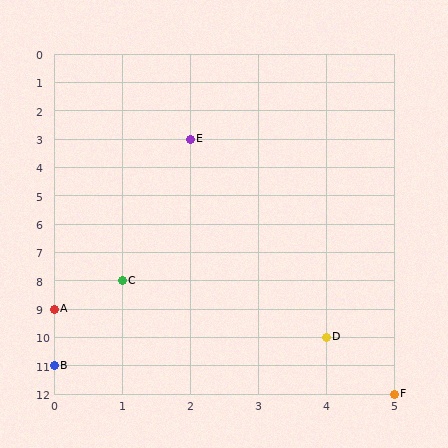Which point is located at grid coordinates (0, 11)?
Point B is at (0, 11).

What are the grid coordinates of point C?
Point C is at grid coordinates (1, 8).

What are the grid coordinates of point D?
Point D is at grid coordinates (4, 10).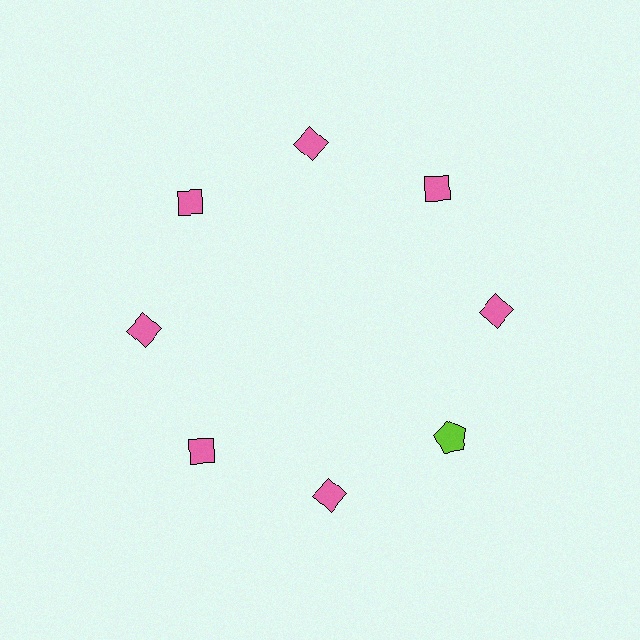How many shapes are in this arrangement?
There are 8 shapes arranged in a ring pattern.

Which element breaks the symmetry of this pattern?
The lime pentagon at roughly the 4 o'clock position breaks the symmetry. All other shapes are pink diamonds.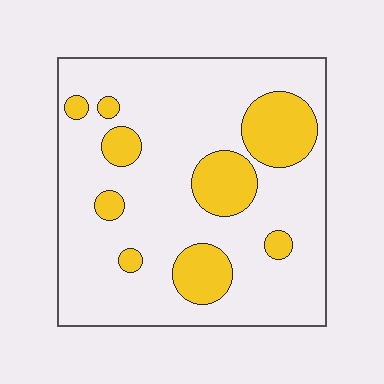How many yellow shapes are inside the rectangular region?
9.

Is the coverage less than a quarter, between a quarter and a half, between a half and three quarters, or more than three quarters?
Less than a quarter.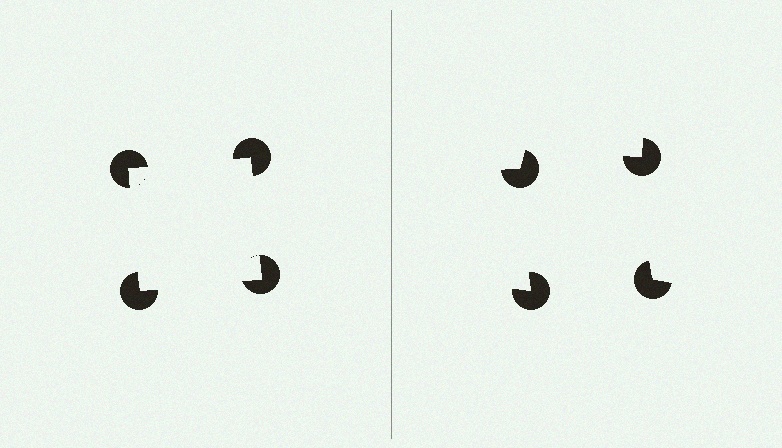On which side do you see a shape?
An illusory square appears on the left side. On the right side the wedge cuts are rotated, so no coherent shape forms.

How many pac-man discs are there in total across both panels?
8 — 4 on each side.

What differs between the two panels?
The pac-man discs are positioned identically on both sides; only the wedge orientations differ. On the left they align to a square; on the right they are misaligned.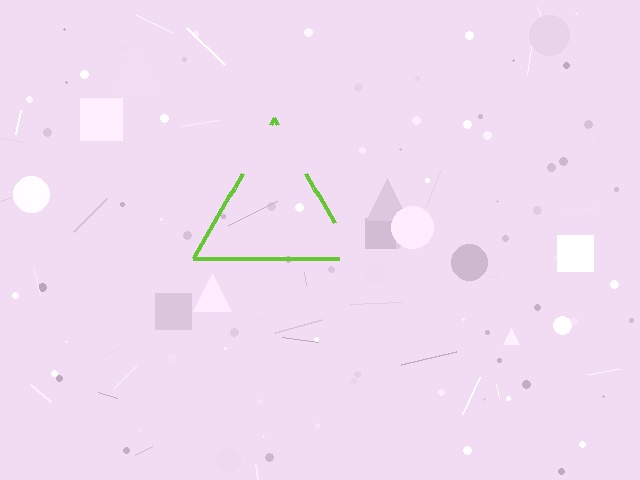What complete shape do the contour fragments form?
The contour fragments form a triangle.